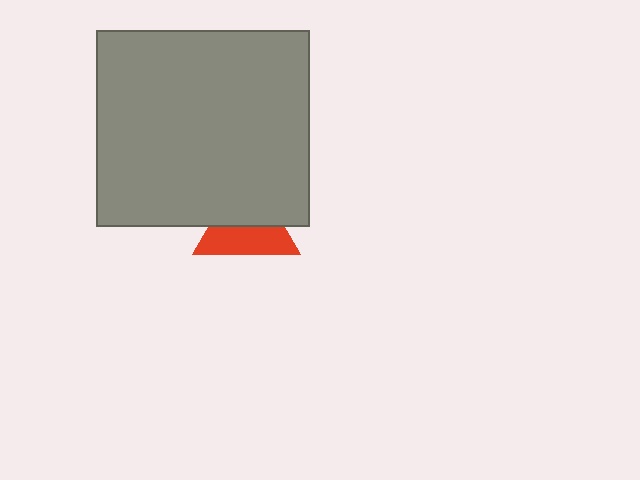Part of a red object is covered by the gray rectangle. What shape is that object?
It is a triangle.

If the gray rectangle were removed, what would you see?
You would see the complete red triangle.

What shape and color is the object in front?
The object in front is a gray rectangle.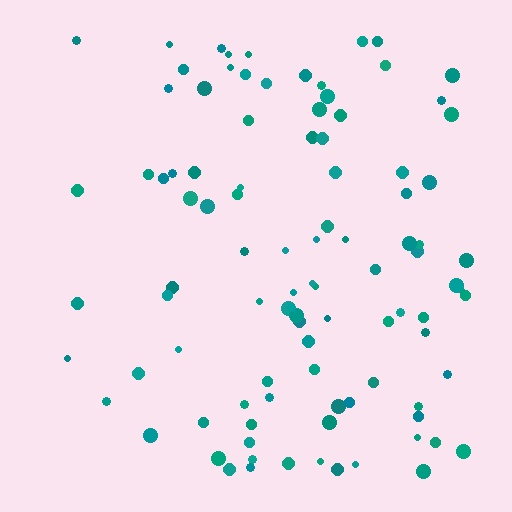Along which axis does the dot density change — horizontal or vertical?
Horizontal.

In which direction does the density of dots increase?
From left to right, with the right side densest.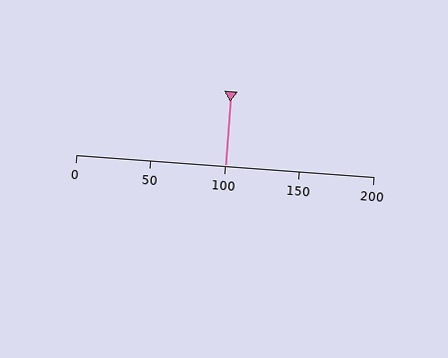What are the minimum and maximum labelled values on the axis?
The axis runs from 0 to 200.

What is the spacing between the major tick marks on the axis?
The major ticks are spaced 50 apart.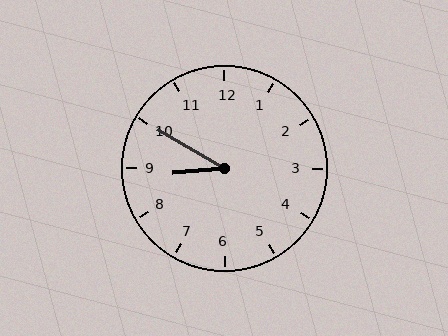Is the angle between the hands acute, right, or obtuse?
It is acute.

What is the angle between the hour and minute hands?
Approximately 35 degrees.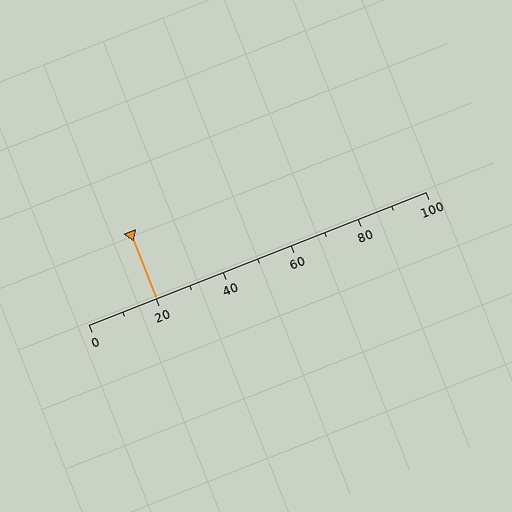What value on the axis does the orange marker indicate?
The marker indicates approximately 20.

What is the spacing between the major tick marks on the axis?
The major ticks are spaced 20 apart.